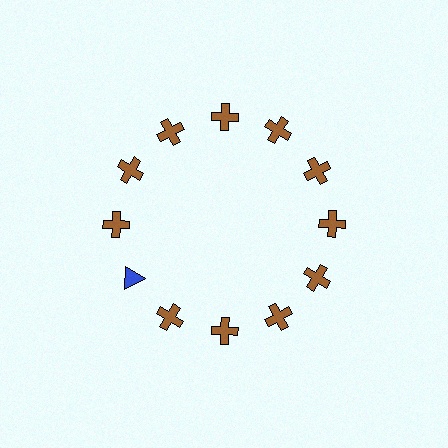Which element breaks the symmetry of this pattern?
The blue triangle at roughly the 8 o'clock position breaks the symmetry. All other shapes are brown crosses.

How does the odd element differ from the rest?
It differs in both color (blue instead of brown) and shape (triangle instead of cross).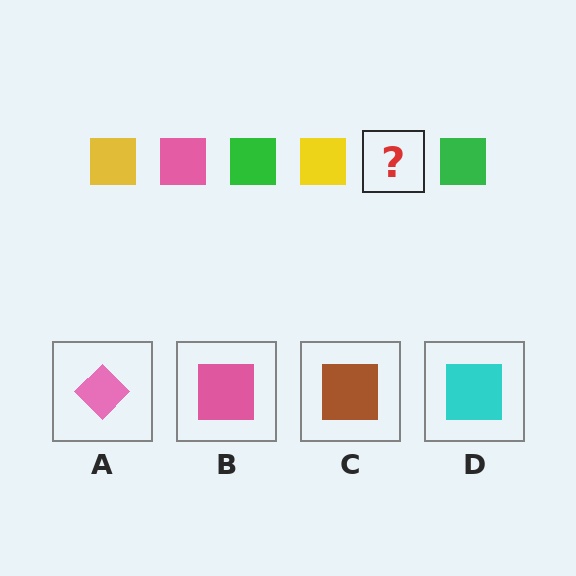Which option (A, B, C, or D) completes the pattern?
B.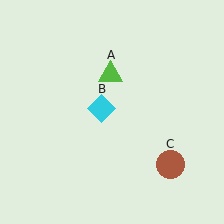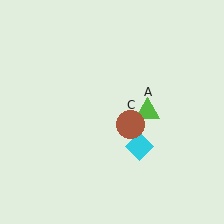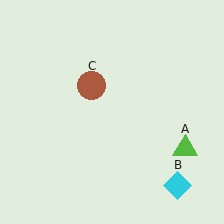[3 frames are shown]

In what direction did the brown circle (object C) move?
The brown circle (object C) moved up and to the left.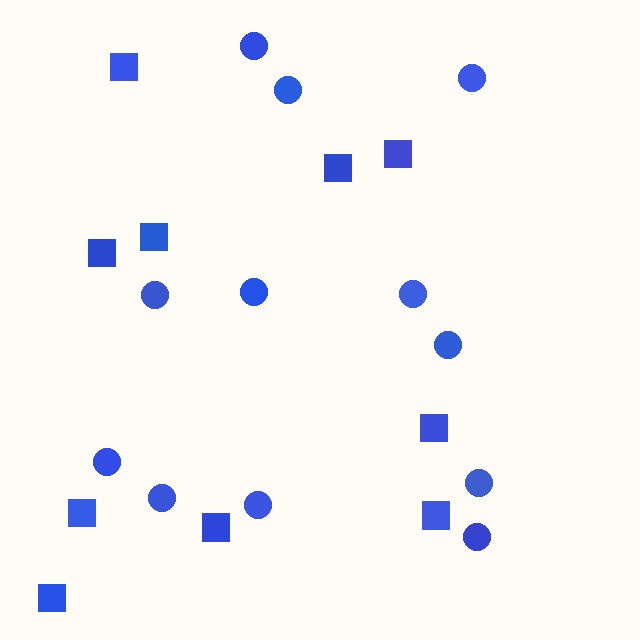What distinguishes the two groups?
There are 2 groups: one group of circles (12) and one group of squares (10).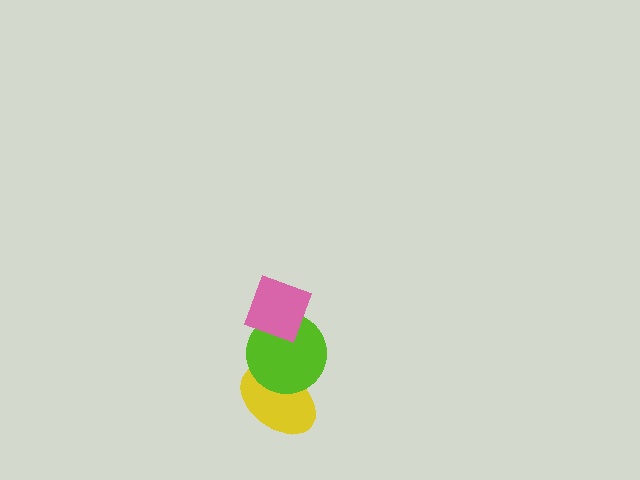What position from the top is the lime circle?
The lime circle is 2nd from the top.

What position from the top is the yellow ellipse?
The yellow ellipse is 3rd from the top.